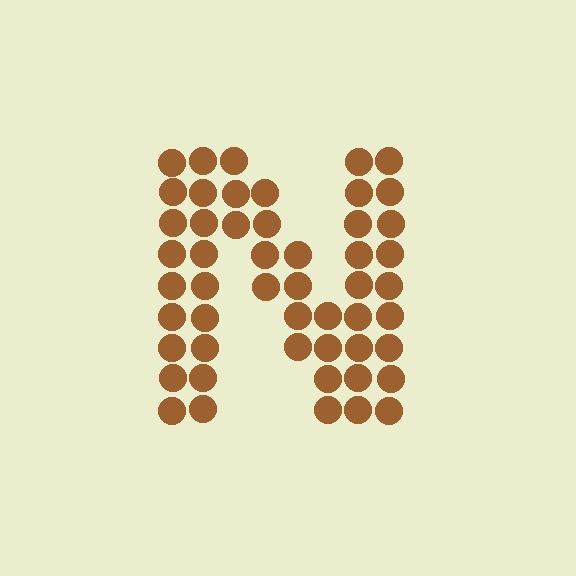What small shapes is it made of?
It is made of small circles.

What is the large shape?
The large shape is the letter N.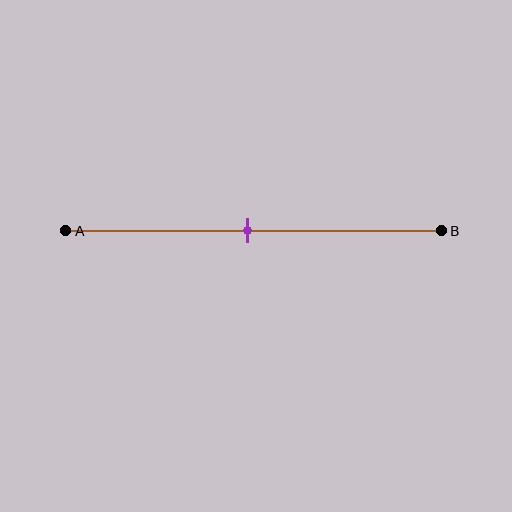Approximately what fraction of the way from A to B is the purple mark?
The purple mark is approximately 50% of the way from A to B.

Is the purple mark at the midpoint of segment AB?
Yes, the mark is approximately at the midpoint.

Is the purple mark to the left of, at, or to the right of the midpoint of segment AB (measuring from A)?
The purple mark is approximately at the midpoint of segment AB.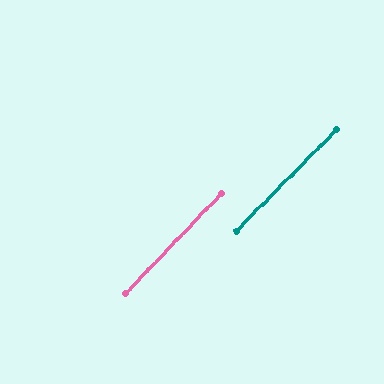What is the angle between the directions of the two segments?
Approximately 1 degree.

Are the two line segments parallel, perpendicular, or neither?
Parallel — their directions differ by only 1.0°.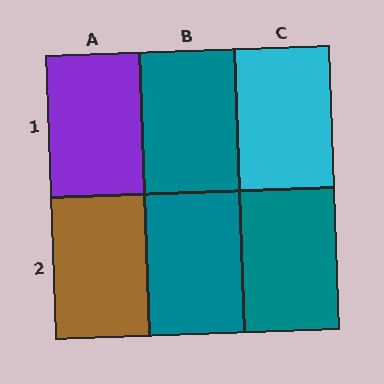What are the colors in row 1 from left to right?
Purple, teal, cyan.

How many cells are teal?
3 cells are teal.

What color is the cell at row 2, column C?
Teal.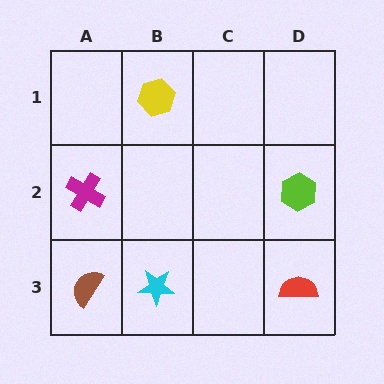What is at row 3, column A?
A brown semicircle.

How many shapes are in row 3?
3 shapes.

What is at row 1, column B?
A yellow hexagon.